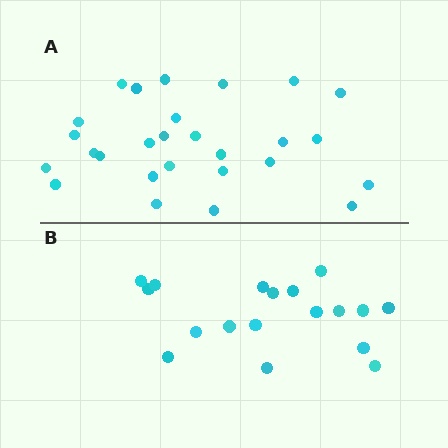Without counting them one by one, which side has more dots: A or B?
Region A (the top region) has more dots.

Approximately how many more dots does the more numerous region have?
Region A has roughly 8 or so more dots than region B.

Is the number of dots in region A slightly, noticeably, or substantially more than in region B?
Region A has substantially more. The ratio is roughly 1.5 to 1.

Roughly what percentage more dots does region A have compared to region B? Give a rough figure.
About 50% more.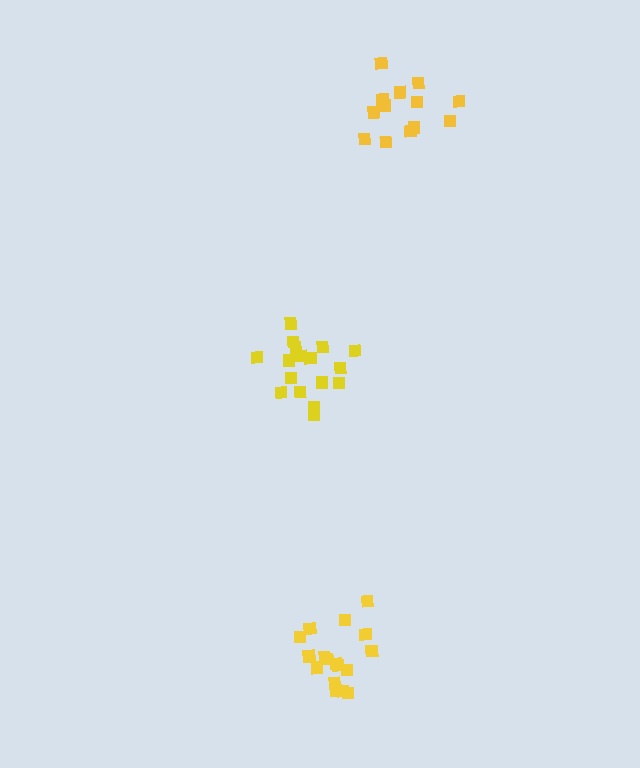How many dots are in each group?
Group 1: 17 dots, Group 2: 17 dots, Group 3: 14 dots (48 total).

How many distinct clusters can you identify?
There are 3 distinct clusters.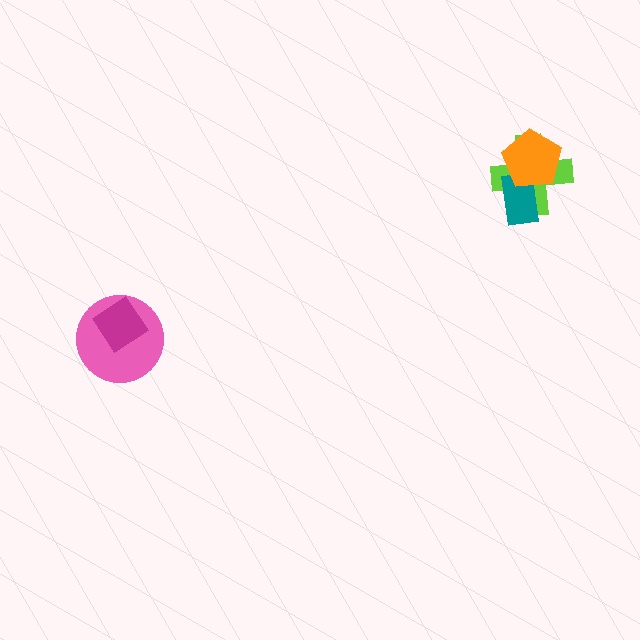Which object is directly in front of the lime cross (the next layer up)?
The teal rectangle is directly in front of the lime cross.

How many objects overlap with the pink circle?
1 object overlaps with the pink circle.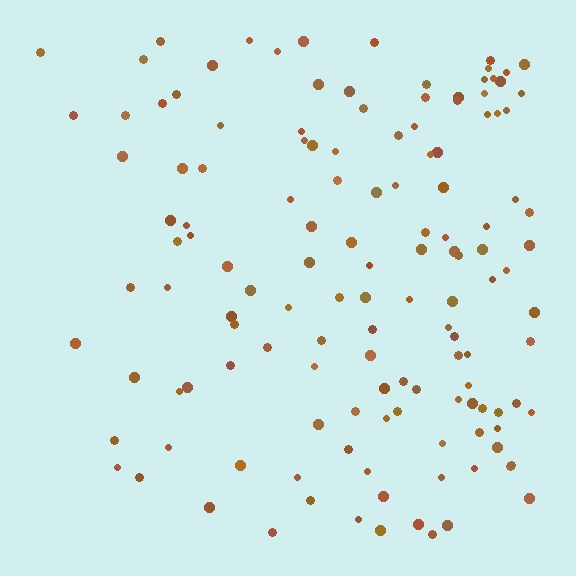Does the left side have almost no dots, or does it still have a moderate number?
Still a moderate number, just noticeably fewer than the right.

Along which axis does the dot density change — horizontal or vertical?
Horizontal.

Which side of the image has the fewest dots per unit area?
The left.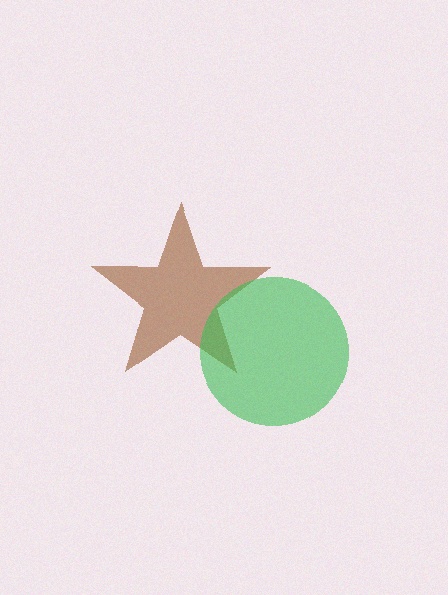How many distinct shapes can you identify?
There are 2 distinct shapes: a brown star, a green circle.